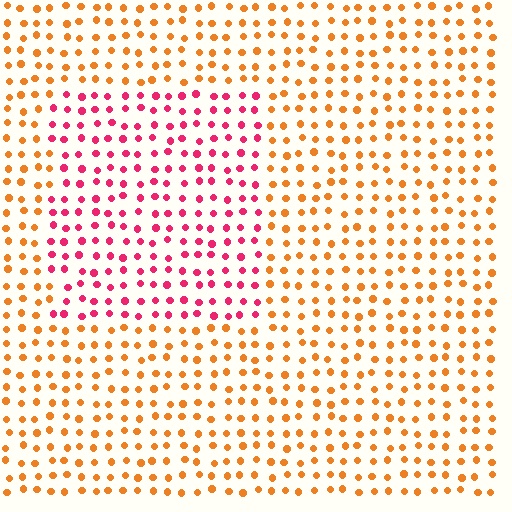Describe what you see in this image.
The image is filled with small orange elements in a uniform arrangement. A rectangle-shaped region is visible where the elements are tinted to a slightly different hue, forming a subtle color boundary.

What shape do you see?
I see a rectangle.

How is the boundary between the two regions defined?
The boundary is defined purely by a slight shift in hue (about 50 degrees). Spacing, size, and orientation are identical on both sides.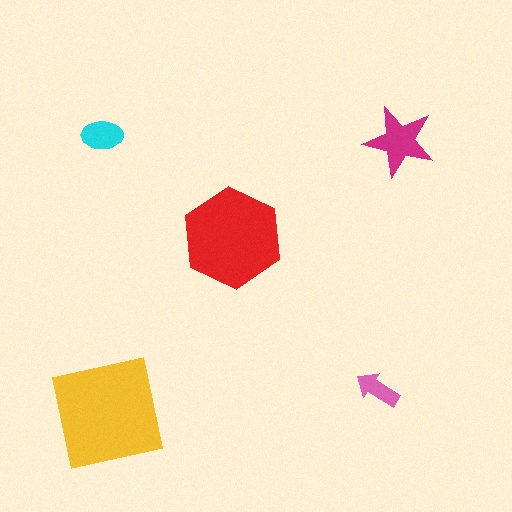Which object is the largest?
The yellow square.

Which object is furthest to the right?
The magenta star is rightmost.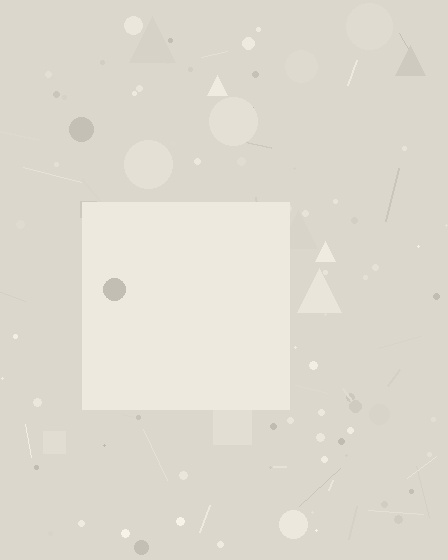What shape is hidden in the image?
A square is hidden in the image.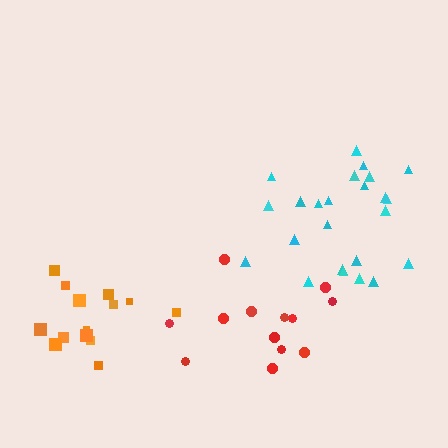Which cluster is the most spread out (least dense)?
Red.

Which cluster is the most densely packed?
Orange.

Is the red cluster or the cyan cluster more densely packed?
Cyan.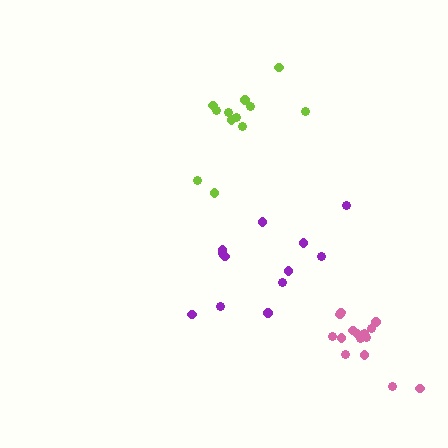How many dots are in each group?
Group 1: 12 dots, Group 2: 15 dots, Group 3: 12 dots (39 total).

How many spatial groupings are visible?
There are 3 spatial groupings.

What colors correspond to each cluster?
The clusters are colored: purple, pink, lime.